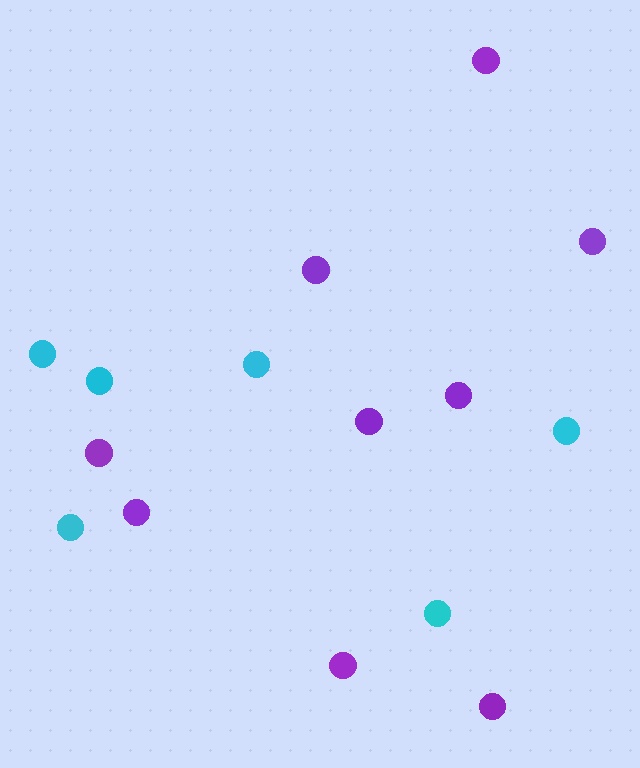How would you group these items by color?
There are 2 groups: one group of cyan circles (6) and one group of purple circles (9).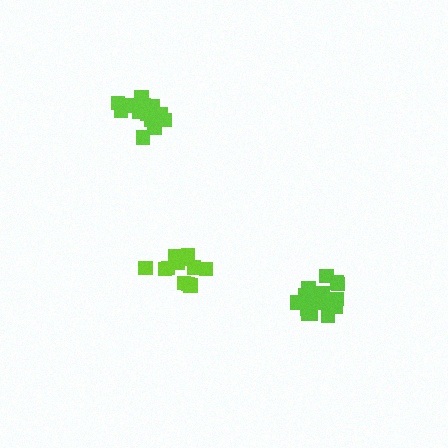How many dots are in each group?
Group 1: 12 dots, Group 2: 16 dots, Group 3: 16 dots (44 total).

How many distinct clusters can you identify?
There are 3 distinct clusters.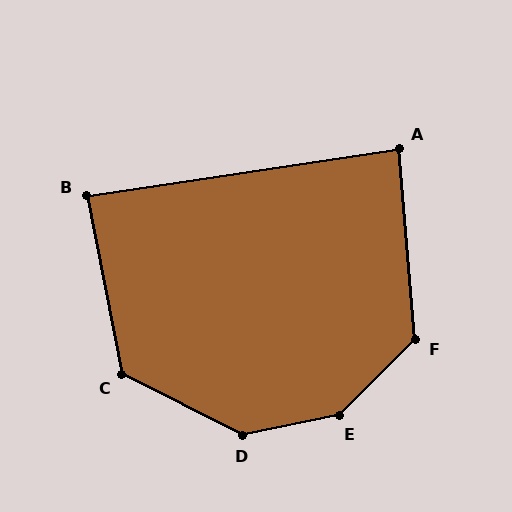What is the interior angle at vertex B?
Approximately 88 degrees (approximately right).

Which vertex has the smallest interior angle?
A, at approximately 86 degrees.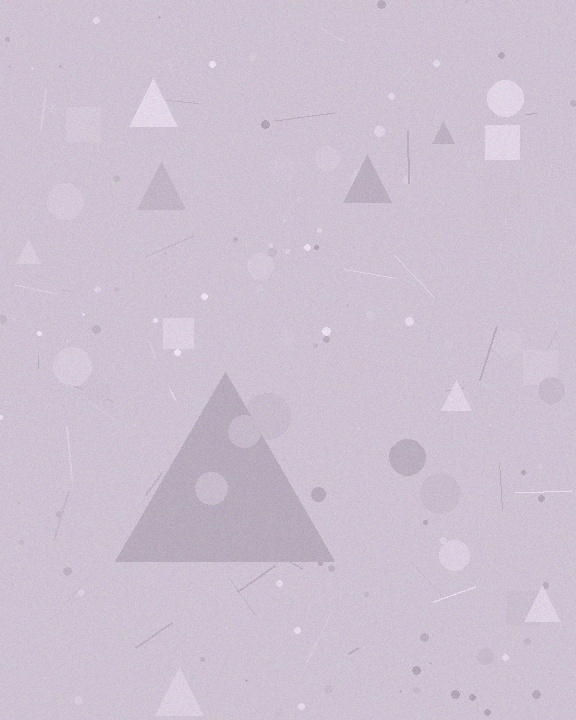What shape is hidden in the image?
A triangle is hidden in the image.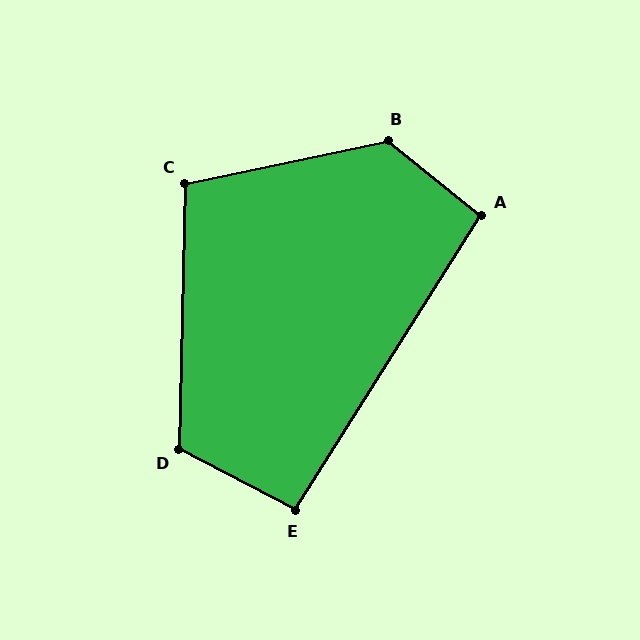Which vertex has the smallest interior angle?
E, at approximately 95 degrees.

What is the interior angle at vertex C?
Approximately 103 degrees (obtuse).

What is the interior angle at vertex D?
Approximately 116 degrees (obtuse).